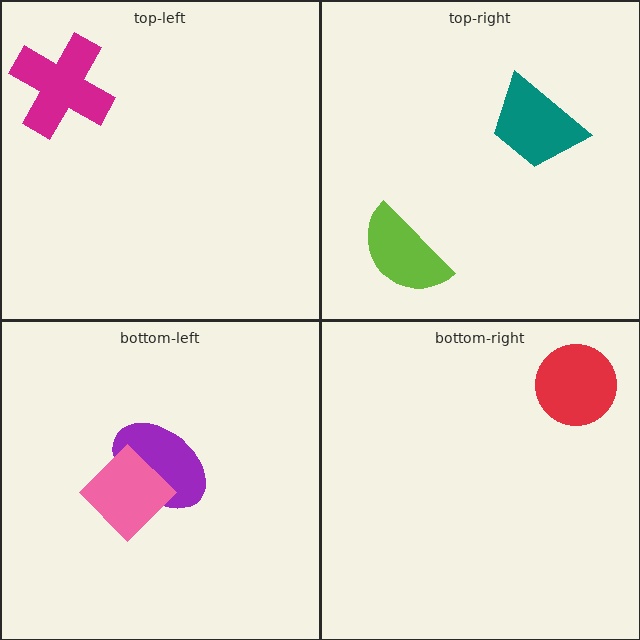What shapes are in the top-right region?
The lime semicircle, the teal trapezoid.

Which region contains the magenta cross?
The top-left region.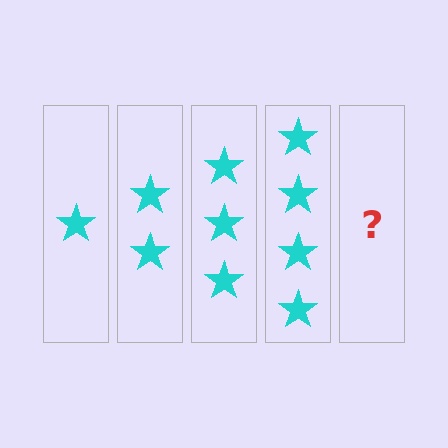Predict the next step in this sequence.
The next step is 5 stars.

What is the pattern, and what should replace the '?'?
The pattern is that each step adds one more star. The '?' should be 5 stars.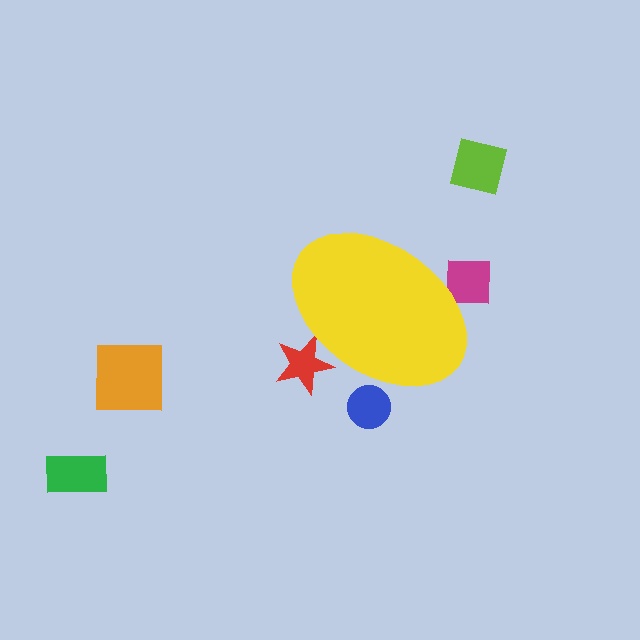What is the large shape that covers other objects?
A yellow ellipse.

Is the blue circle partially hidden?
Yes, the blue circle is partially hidden behind the yellow ellipse.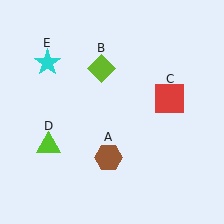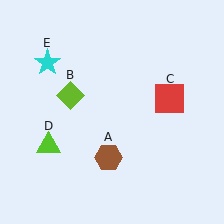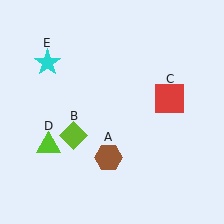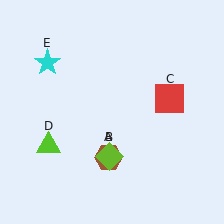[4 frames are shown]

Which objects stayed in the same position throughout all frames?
Brown hexagon (object A) and red square (object C) and lime triangle (object D) and cyan star (object E) remained stationary.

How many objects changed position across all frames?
1 object changed position: lime diamond (object B).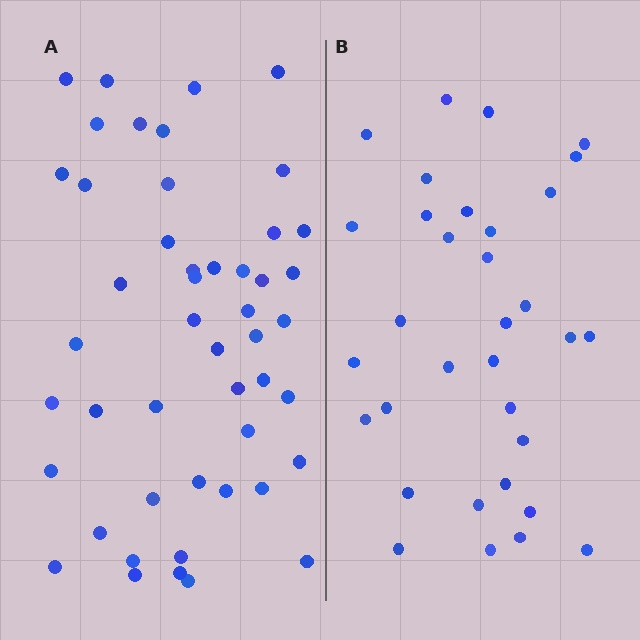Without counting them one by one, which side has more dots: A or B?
Region A (the left region) has more dots.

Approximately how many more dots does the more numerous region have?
Region A has approximately 15 more dots than region B.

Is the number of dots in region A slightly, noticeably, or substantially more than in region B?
Region A has substantially more. The ratio is roughly 1.5 to 1.